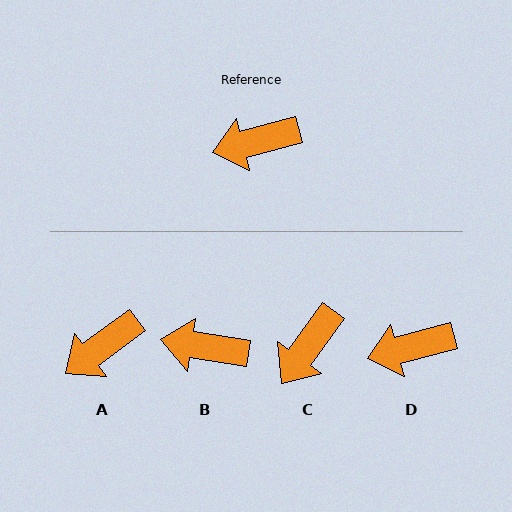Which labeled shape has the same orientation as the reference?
D.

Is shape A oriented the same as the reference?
No, it is off by about 22 degrees.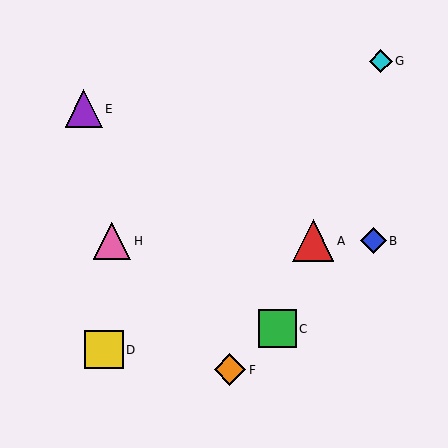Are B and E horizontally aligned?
No, B is at y≈241 and E is at y≈109.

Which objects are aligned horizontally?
Objects A, B, H are aligned horizontally.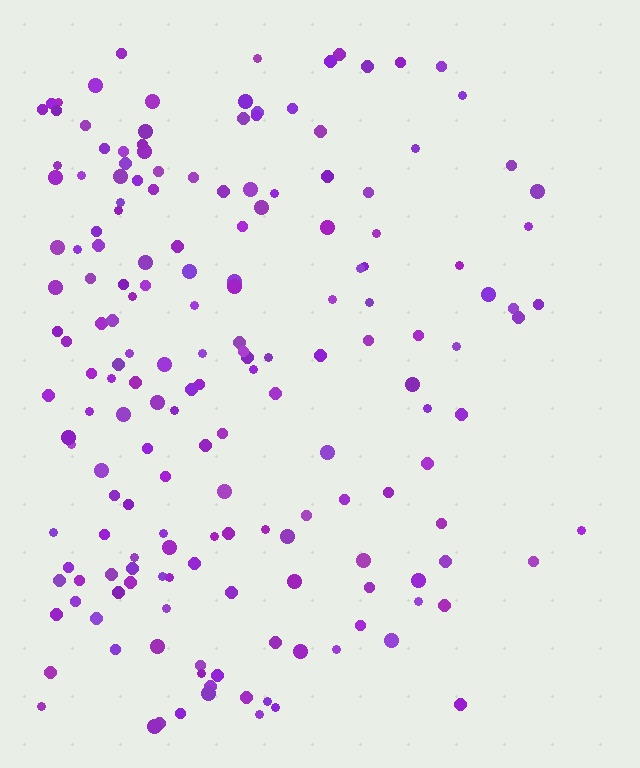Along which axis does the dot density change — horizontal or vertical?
Horizontal.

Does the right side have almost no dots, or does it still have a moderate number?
Still a moderate number, just noticeably fewer than the left.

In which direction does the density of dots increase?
From right to left, with the left side densest.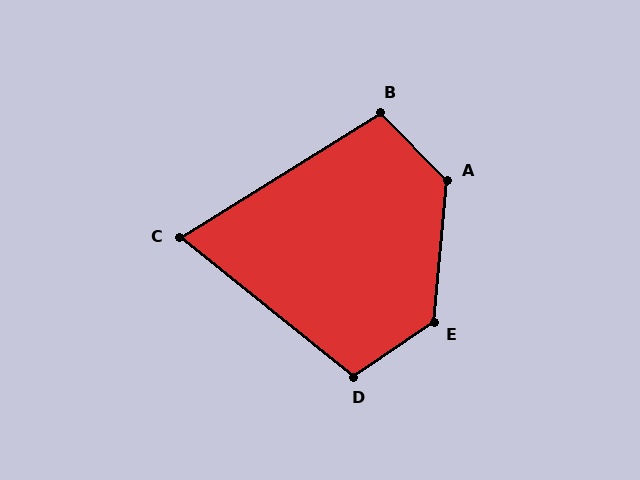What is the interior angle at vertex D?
Approximately 107 degrees (obtuse).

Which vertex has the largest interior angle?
A, at approximately 130 degrees.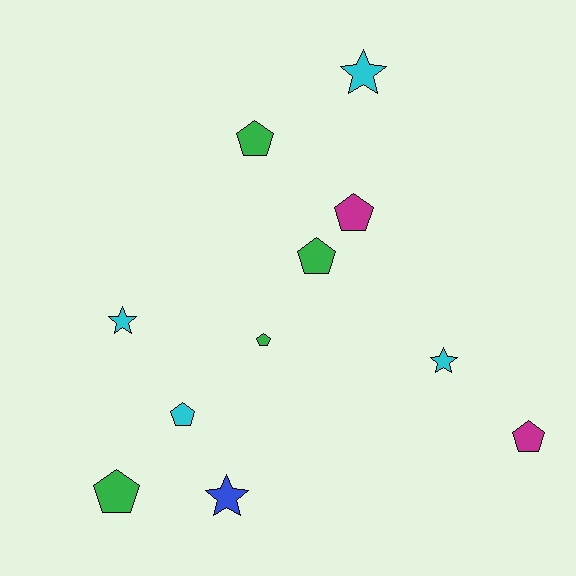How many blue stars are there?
There is 1 blue star.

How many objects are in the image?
There are 11 objects.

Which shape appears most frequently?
Pentagon, with 7 objects.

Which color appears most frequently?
Green, with 4 objects.